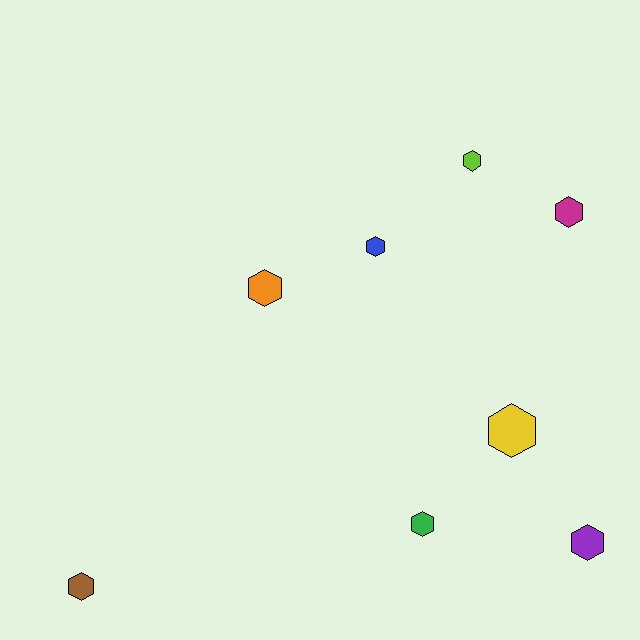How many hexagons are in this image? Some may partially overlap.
There are 8 hexagons.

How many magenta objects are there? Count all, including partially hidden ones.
There is 1 magenta object.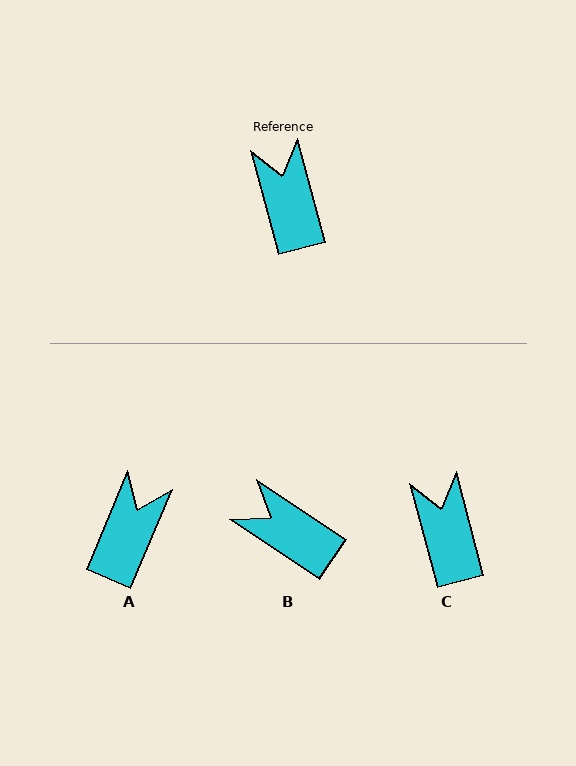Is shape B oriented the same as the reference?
No, it is off by about 41 degrees.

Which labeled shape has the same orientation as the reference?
C.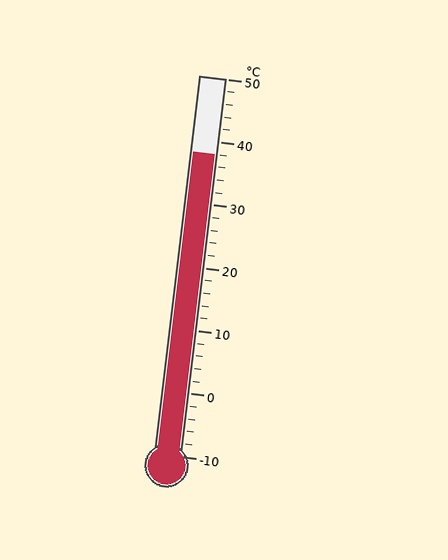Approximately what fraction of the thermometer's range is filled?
The thermometer is filled to approximately 80% of its range.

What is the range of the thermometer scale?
The thermometer scale ranges from -10°C to 50°C.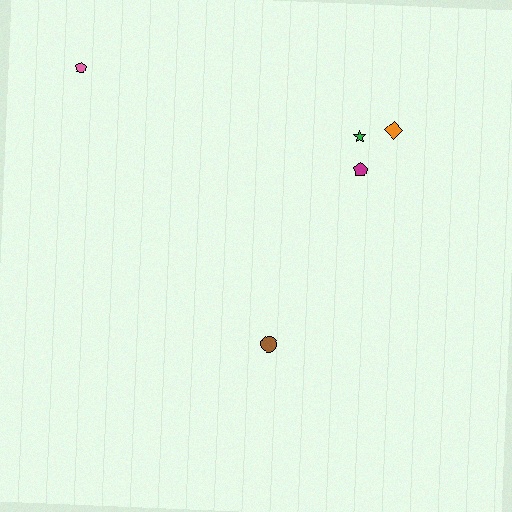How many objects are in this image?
There are 5 objects.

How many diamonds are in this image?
There is 1 diamond.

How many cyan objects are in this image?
There are no cyan objects.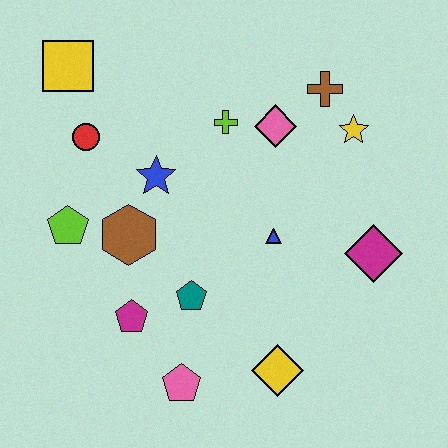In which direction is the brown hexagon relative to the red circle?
The brown hexagon is below the red circle.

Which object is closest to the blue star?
The brown hexagon is closest to the blue star.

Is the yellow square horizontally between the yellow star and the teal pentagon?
No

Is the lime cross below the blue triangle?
No